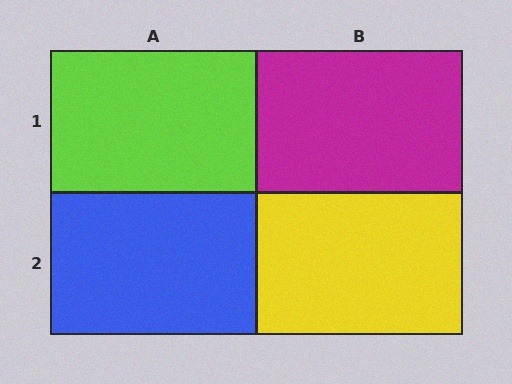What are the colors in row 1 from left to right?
Lime, magenta.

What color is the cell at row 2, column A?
Blue.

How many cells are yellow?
1 cell is yellow.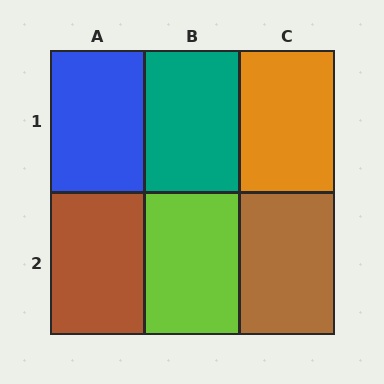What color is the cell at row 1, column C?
Orange.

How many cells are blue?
1 cell is blue.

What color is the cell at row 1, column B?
Teal.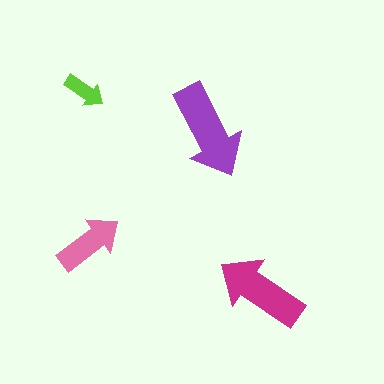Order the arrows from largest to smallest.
the purple one, the magenta one, the pink one, the lime one.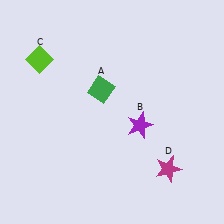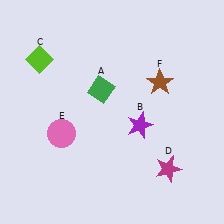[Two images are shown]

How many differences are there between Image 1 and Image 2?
There are 2 differences between the two images.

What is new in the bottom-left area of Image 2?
A pink circle (E) was added in the bottom-left area of Image 2.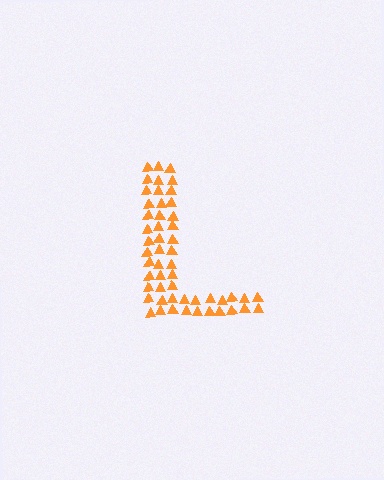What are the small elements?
The small elements are triangles.